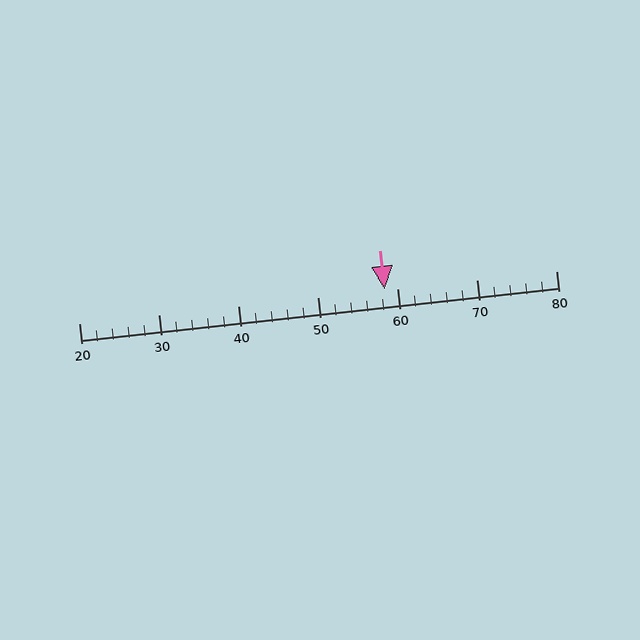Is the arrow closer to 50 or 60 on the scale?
The arrow is closer to 60.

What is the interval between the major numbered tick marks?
The major tick marks are spaced 10 units apart.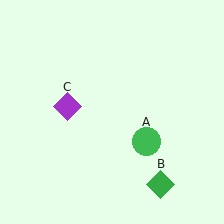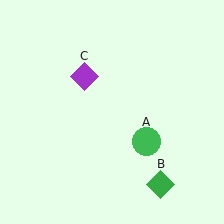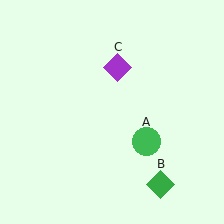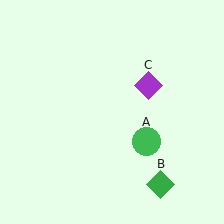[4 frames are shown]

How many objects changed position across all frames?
1 object changed position: purple diamond (object C).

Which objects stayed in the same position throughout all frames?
Green circle (object A) and green diamond (object B) remained stationary.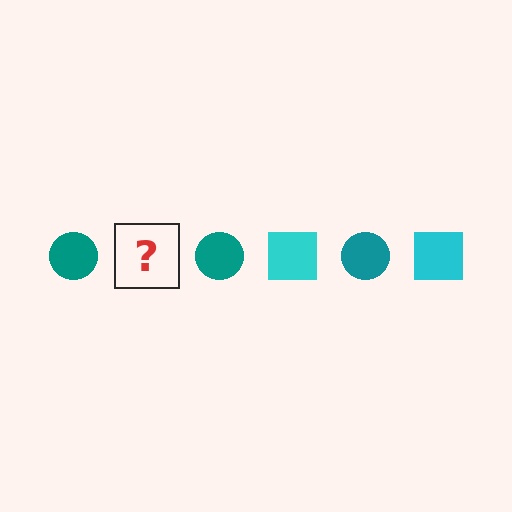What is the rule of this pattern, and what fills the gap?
The rule is that the pattern alternates between teal circle and cyan square. The gap should be filled with a cyan square.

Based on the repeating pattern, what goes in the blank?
The blank should be a cyan square.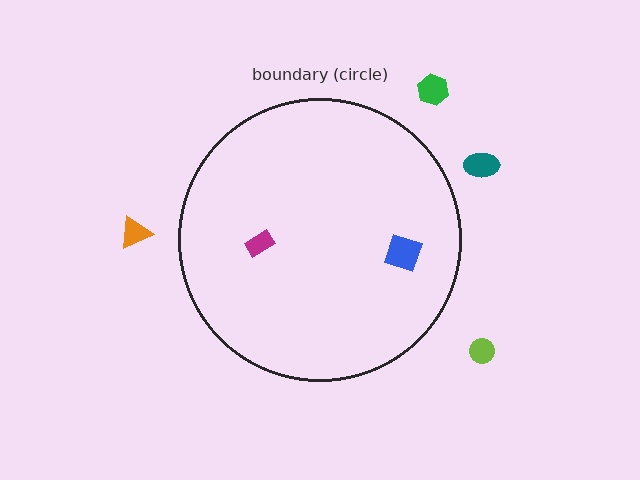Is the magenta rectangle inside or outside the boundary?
Inside.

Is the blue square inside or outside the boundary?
Inside.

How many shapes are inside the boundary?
2 inside, 4 outside.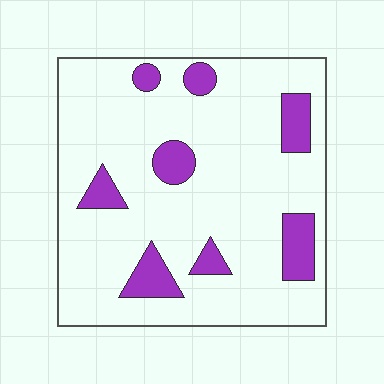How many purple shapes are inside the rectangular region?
8.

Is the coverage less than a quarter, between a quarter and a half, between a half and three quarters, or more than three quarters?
Less than a quarter.